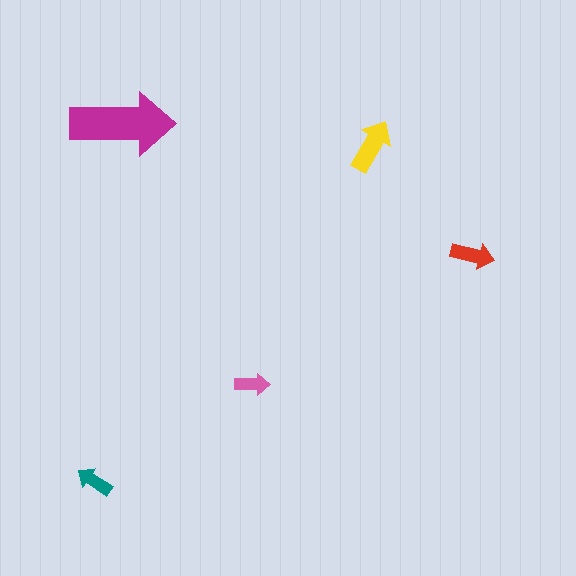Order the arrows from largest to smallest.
the magenta one, the yellow one, the red one, the teal one, the pink one.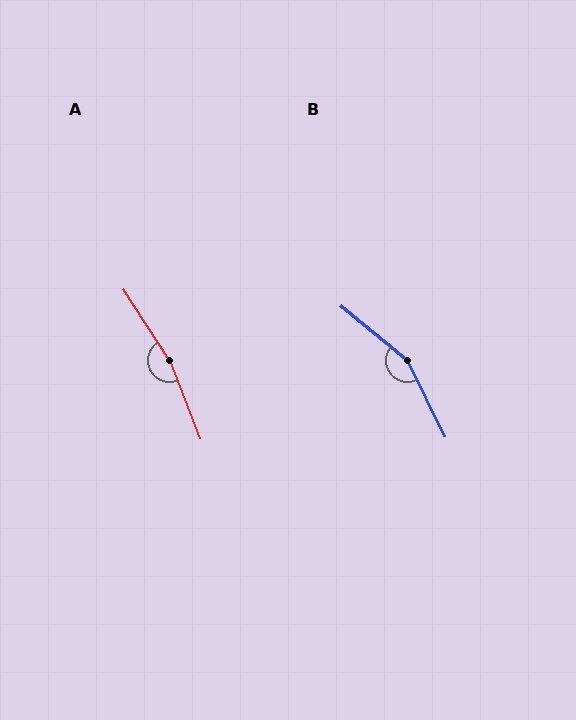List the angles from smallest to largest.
B (155°), A (169°).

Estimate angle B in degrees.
Approximately 155 degrees.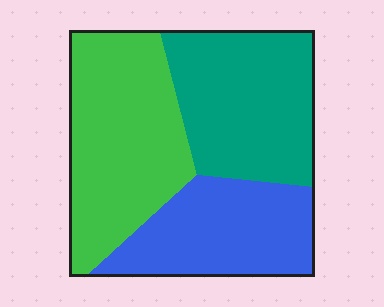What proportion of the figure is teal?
Teal takes up about one third (1/3) of the figure.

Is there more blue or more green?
Green.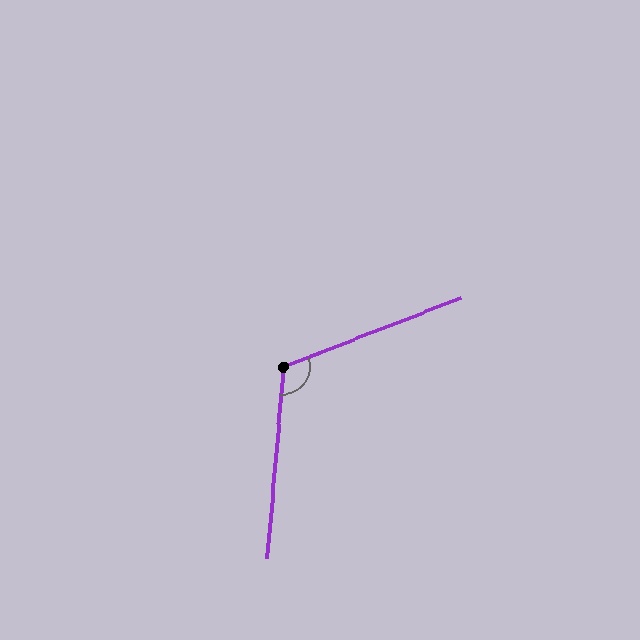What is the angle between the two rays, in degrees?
Approximately 116 degrees.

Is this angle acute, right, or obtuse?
It is obtuse.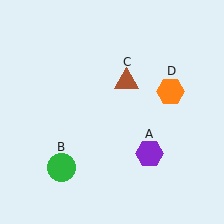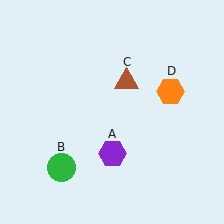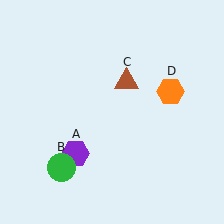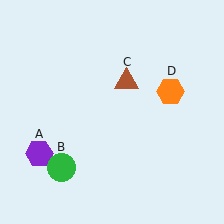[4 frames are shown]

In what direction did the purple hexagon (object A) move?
The purple hexagon (object A) moved left.